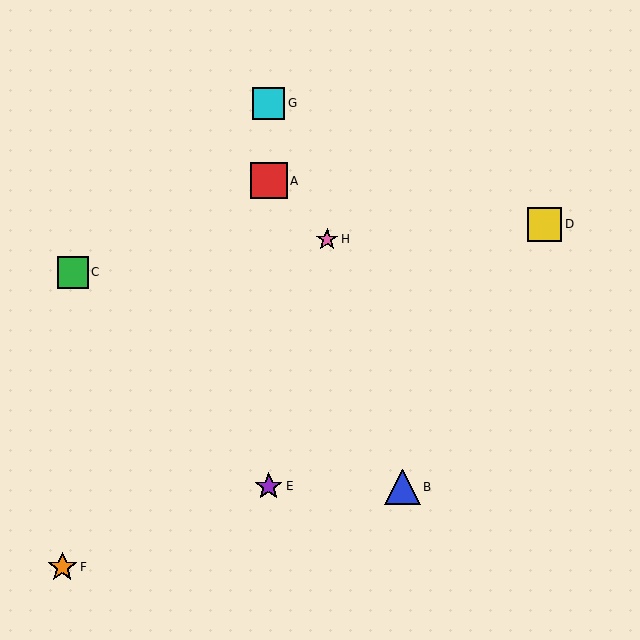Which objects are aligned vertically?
Objects A, E, G are aligned vertically.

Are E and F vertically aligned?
No, E is at x≈269 and F is at x≈62.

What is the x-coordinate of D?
Object D is at x≈545.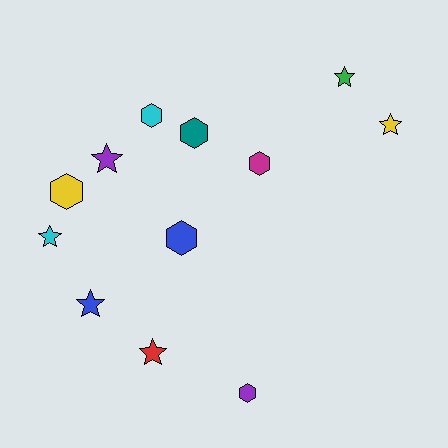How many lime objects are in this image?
There are no lime objects.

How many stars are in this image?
There are 6 stars.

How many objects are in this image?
There are 12 objects.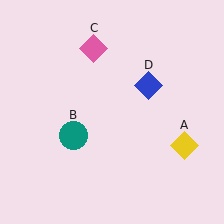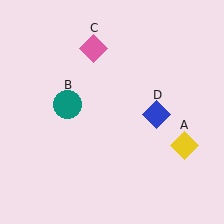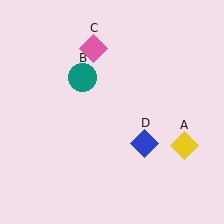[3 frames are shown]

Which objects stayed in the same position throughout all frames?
Yellow diamond (object A) and pink diamond (object C) remained stationary.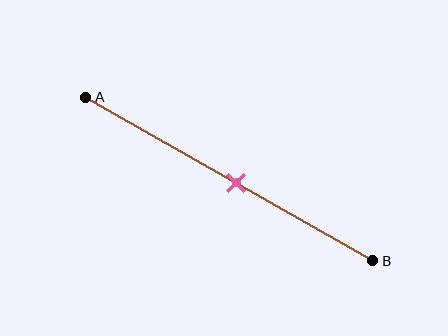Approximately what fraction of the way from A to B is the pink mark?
The pink mark is approximately 50% of the way from A to B.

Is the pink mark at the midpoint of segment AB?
Yes, the mark is approximately at the midpoint.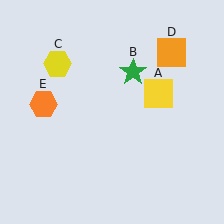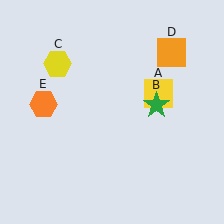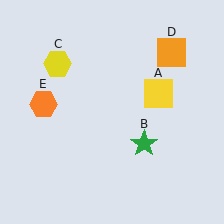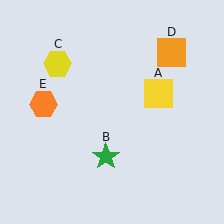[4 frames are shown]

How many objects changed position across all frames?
1 object changed position: green star (object B).